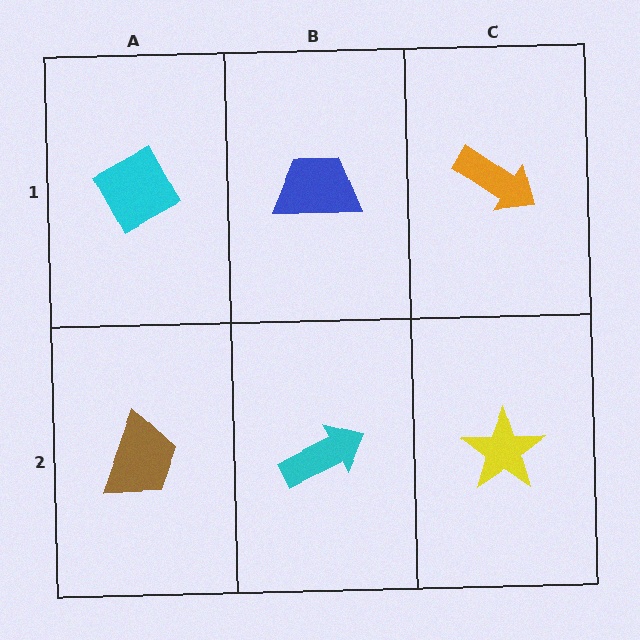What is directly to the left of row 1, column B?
A cyan diamond.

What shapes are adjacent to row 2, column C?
An orange arrow (row 1, column C), a cyan arrow (row 2, column B).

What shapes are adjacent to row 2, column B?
A blue trapezoid (row 1, column B), a brown trapezoid (row 2, column A), a yellow star (row 2, column C).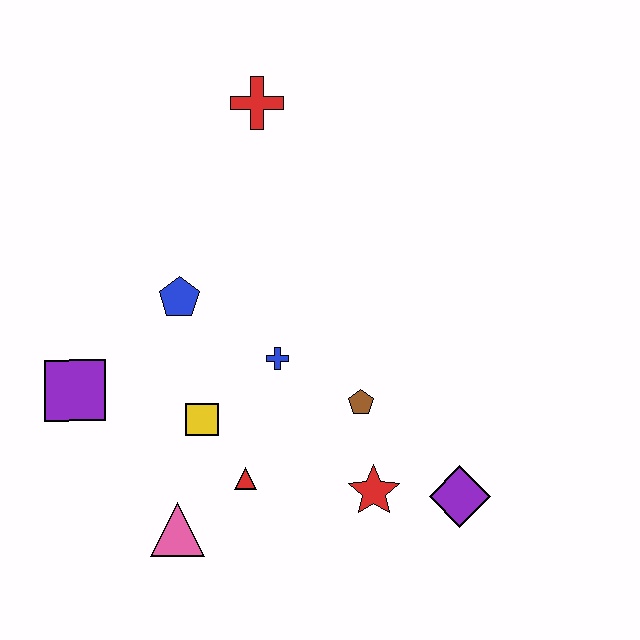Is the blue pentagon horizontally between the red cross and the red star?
No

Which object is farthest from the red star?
The red cross is farthest from the red star.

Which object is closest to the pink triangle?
The red triangle is closest to the pink triangle.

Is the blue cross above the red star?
Yes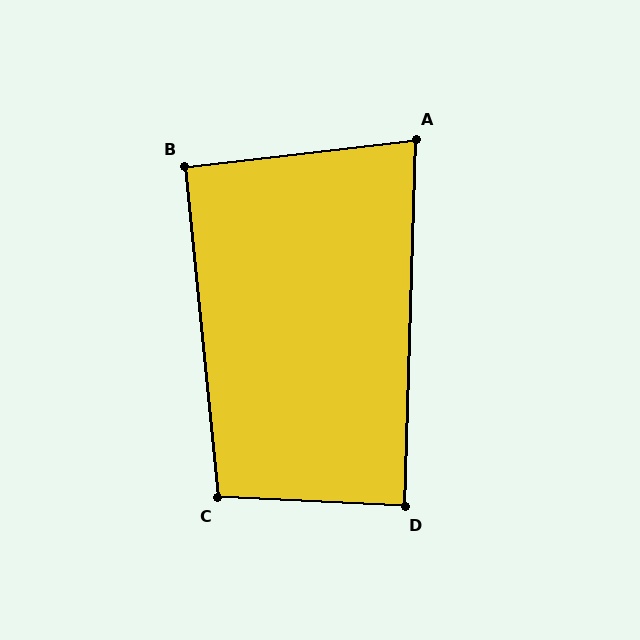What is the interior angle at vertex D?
Approximately 89 degrees (approximately right).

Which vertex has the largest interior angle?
C, at approximately 98 degrees.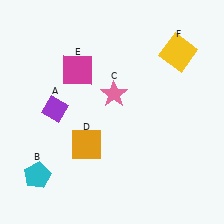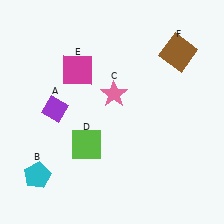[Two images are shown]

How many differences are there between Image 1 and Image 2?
There are 2 differences between the two images.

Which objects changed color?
D changed from orange to lime. F changed from yellow to brown.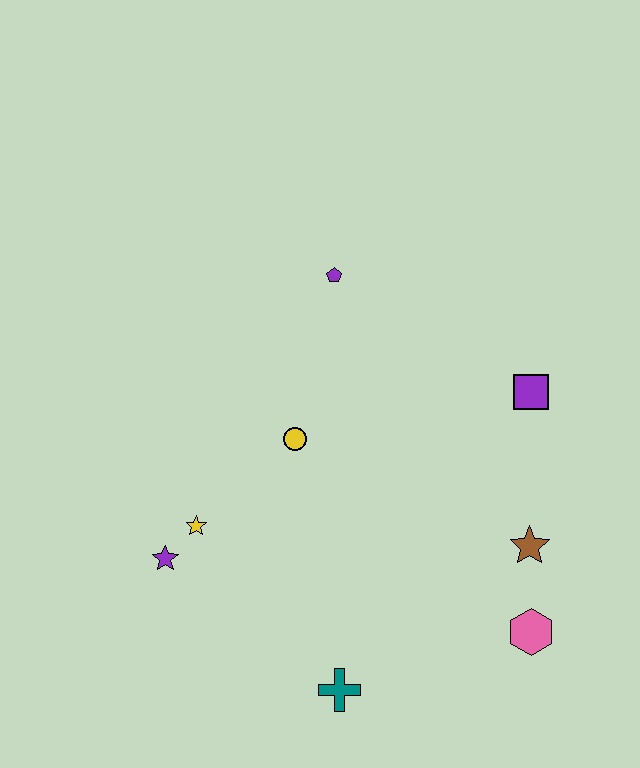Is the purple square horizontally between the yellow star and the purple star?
No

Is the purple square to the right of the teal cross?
Yes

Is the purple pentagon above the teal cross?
Yes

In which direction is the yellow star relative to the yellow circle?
The yellow star is to the left of the yellow circle.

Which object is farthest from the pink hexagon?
The purple pentagon is farthest from the pink hexagon.